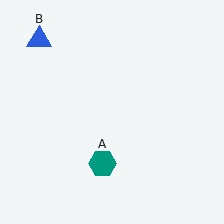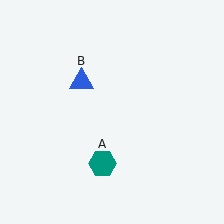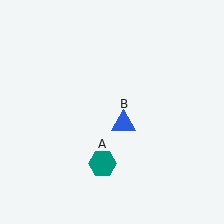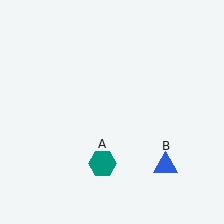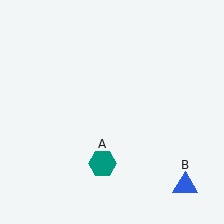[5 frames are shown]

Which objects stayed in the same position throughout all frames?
Teal hexagon (object A) remained stationary.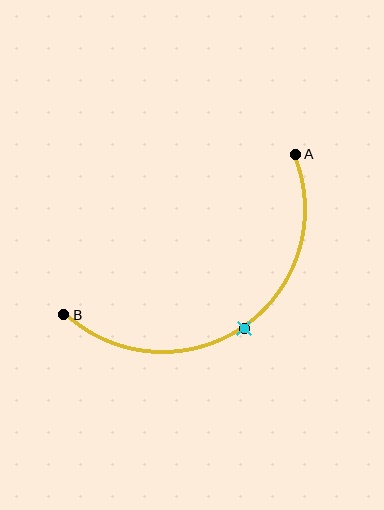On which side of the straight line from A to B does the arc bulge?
The arc bulges below and to the right of the straight line connecting A and B.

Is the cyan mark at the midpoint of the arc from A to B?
Yes. The cyan mark lies on the arc at equal arc-length from both A and B — it is the arc midpoint.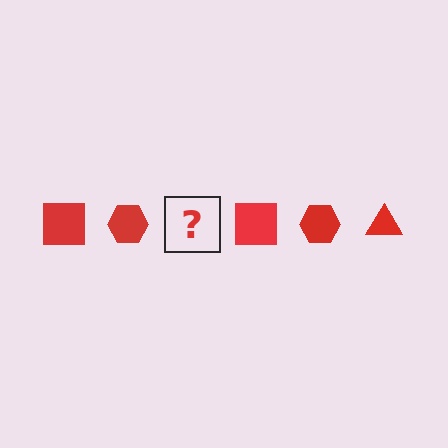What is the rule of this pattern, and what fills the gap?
The rule is that the pattern cycles through square, hexagon, triangle shapes in red. The gap should be filled with a red triangle.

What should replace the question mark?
The question mark should be replaced with a red triangle.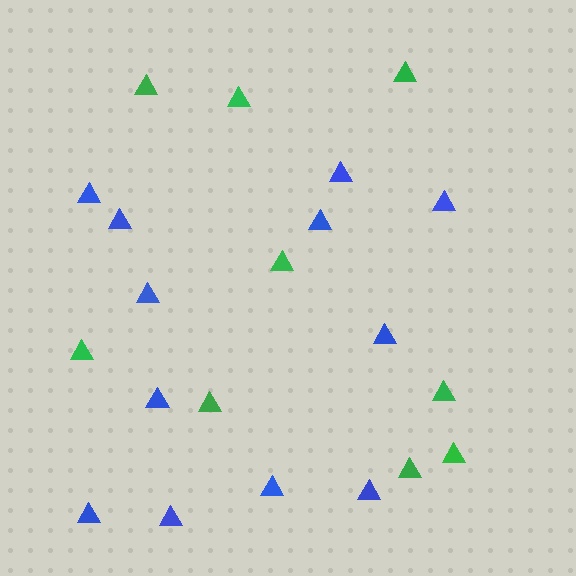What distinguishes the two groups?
There are 2 groups: one group of blue triangles (12) and one group of green triangles (9).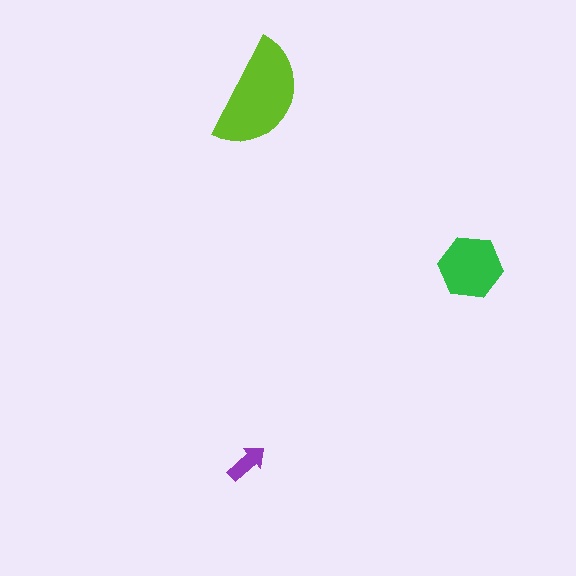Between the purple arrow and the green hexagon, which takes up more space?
The green hexagon.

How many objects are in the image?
There are 3 objects in the image.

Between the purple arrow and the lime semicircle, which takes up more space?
The lime semicircle.